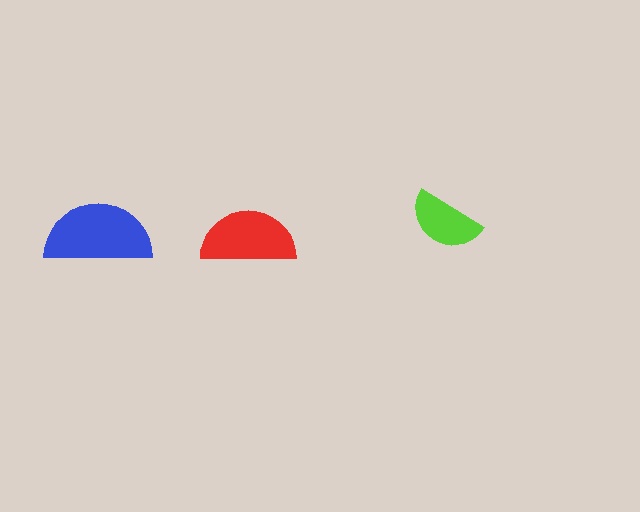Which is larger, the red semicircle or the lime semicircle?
The red one.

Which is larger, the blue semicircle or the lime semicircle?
The blue one.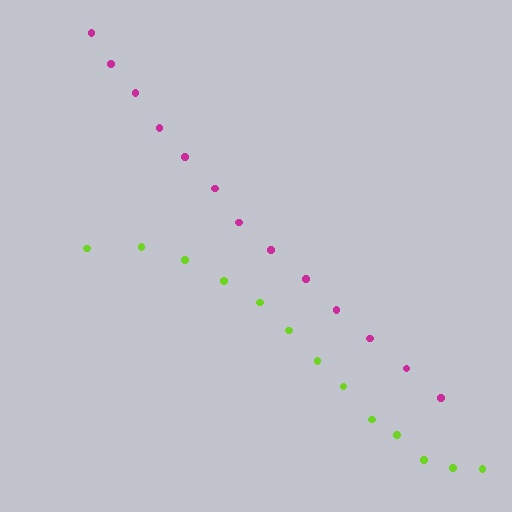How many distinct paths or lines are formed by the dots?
There are 2 distinct paths.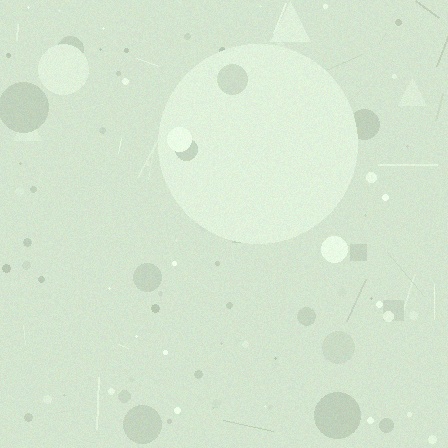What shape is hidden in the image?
A circle is hidden in the image.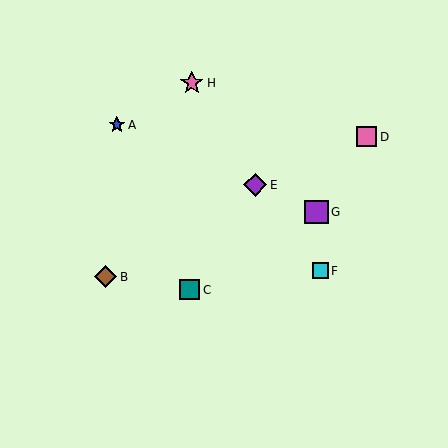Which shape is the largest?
The purple square (labeled G) is the largest.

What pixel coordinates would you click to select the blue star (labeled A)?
Click at (117, 125) to select the blue star A.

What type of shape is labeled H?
Shape H is a pink star.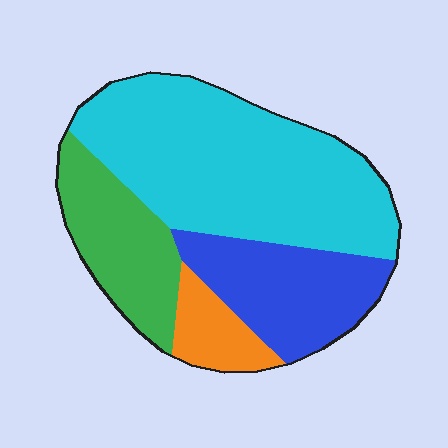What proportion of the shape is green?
Green covers about 20% of the shape.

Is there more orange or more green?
Green.